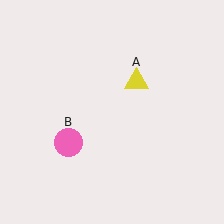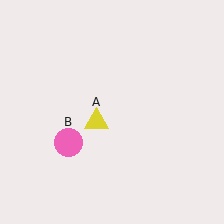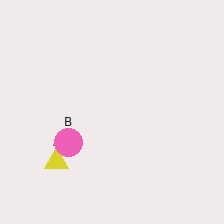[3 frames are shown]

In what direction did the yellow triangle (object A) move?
The yellow triangle (object A) moved down and to the left.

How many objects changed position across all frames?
1 object changed position: yellow triangle (object A).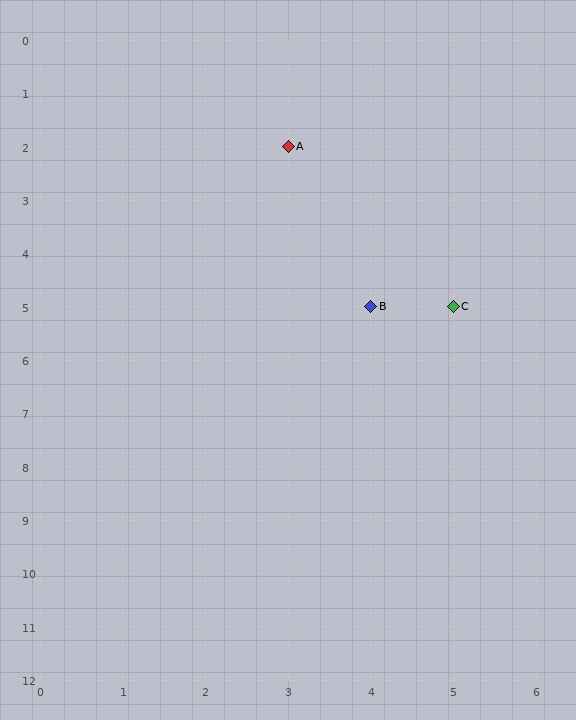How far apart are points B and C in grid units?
Points B and C are 1 column apart.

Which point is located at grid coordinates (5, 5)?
Point C is at (5, 5).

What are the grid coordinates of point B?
Point B is at grid coordinates (4, 5).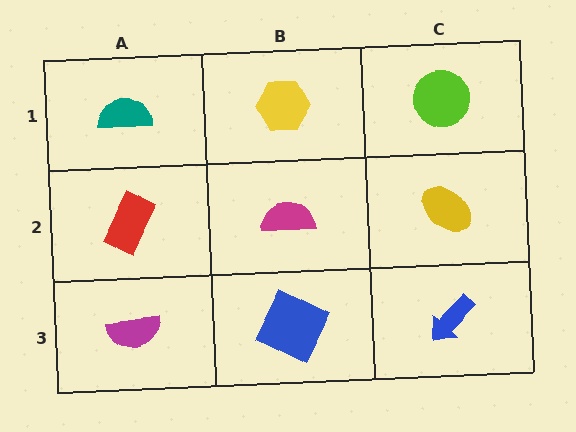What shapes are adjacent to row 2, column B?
A yellow hexagon (row 1, column B), a blue square (row 3, column B), a red rectangle (row 2, column A), a yellow ellipse (row 2, column C).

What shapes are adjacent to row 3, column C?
A yellow ellipse (row 2, column C), a blue square (row 3, column B).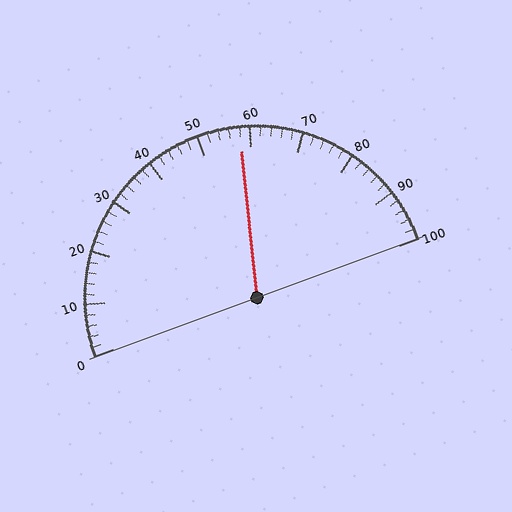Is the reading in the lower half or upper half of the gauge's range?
The reading is in the upper half of the range (0 to 100).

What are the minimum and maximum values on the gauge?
The gauge ranges from 0 to 100.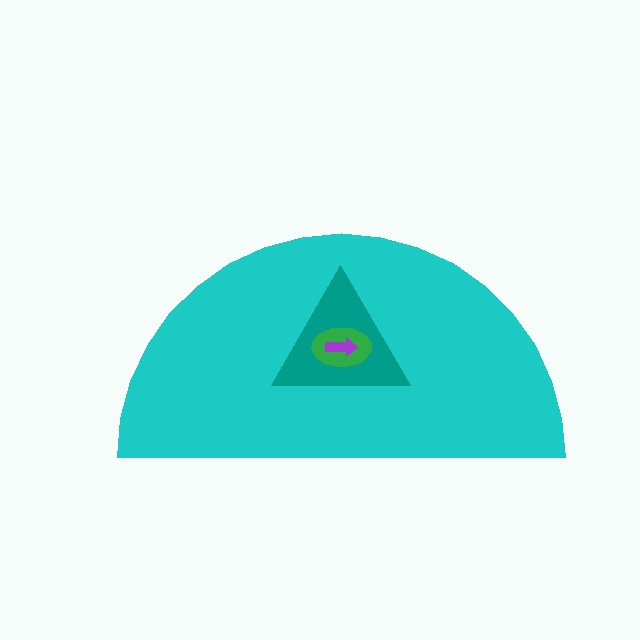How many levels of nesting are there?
4.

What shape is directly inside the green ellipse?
The purple arrow.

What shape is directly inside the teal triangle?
The green ellipse.